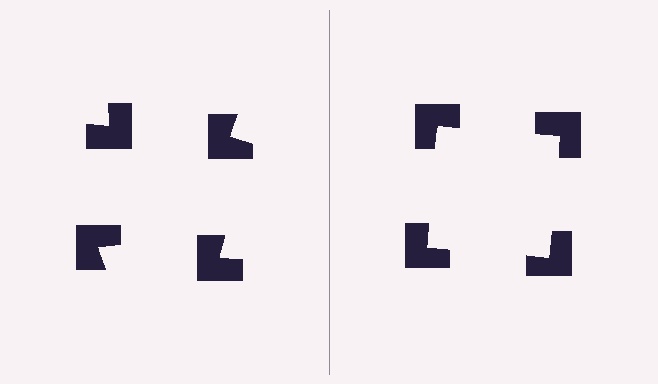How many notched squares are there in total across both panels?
8 — 4 on each side.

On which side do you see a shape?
An illusory square appears on the right side. On the left side the wedge cuts are rotated, so no coherent shape forms.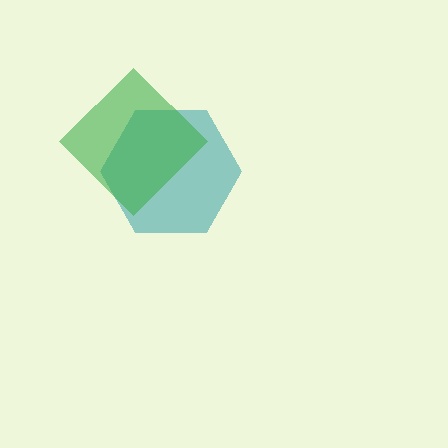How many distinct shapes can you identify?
There are 2 distinct shapes: a teal hexagon, a green diamond.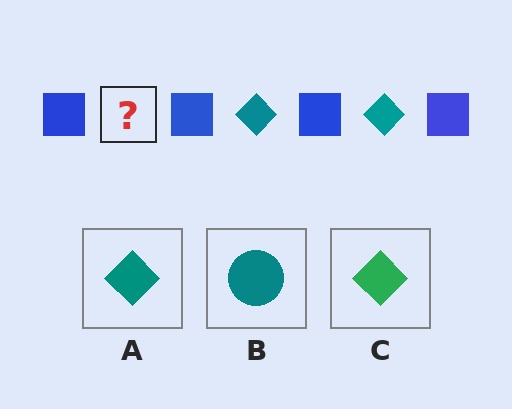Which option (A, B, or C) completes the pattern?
A.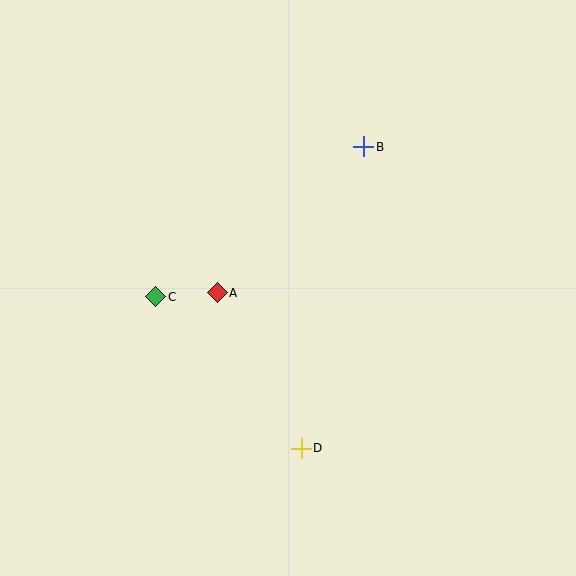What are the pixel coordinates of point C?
Point C is at (156, 297).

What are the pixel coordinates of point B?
Point B is at (364, 147).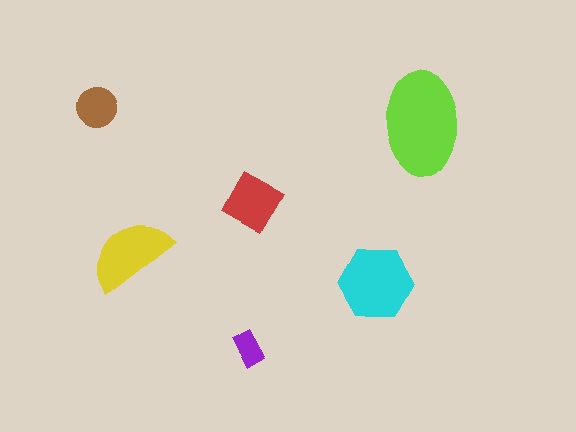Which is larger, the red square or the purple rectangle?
The red square.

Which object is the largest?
The lime ellipse.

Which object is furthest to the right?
The lime ellipse is rightmost.